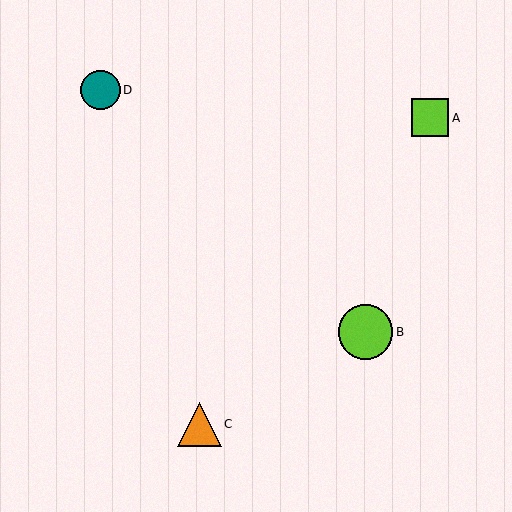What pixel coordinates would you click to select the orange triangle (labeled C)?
Click at (199, 424) to select the orange triangle C.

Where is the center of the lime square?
The center of the lime square is at (430, 118).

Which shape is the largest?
The lime circle (labeled B) is the largest.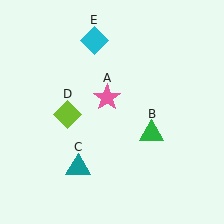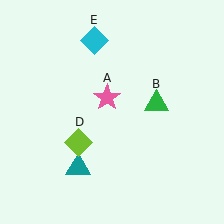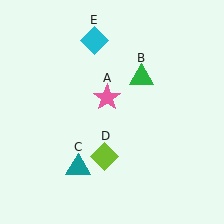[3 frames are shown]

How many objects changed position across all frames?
2 objects changed position: green triangle (object B), lime diamond (object D).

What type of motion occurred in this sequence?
The green triangle (object B), lime diamond (object D) rotated counterclockwise around the center of the scene.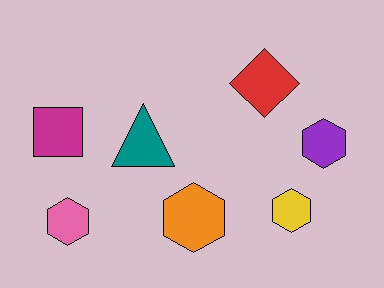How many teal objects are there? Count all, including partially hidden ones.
There is 1 teal object.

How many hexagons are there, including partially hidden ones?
There are 4 hexagons.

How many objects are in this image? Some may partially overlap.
There are 7 objects.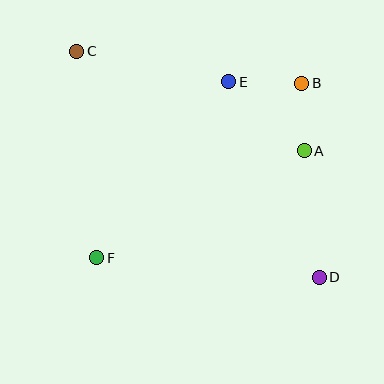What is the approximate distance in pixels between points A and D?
The distance between A and D is approximately 128 pixels.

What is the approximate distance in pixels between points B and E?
The distance between B and E is approximately 73 pixels.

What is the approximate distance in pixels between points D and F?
The distance between D and F is approximately 223 pixels.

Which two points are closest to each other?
Points A and B are closest to each other.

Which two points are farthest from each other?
Points C and D are farthest from each other.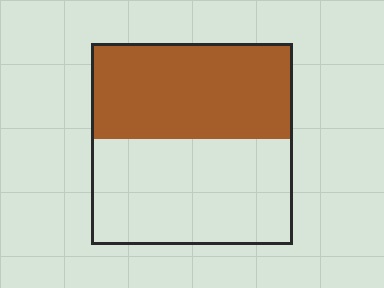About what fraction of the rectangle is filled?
About one half (1/2).